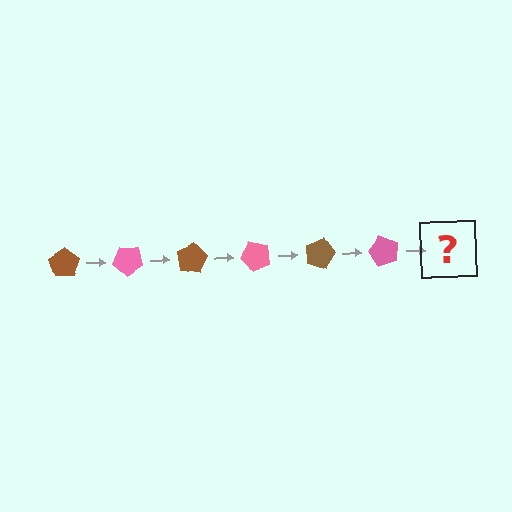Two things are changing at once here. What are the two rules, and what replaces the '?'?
The two rules are that it rotates 40 degrees each step and the color cycles through brown and pink. The '?' should be a brown pentagon, rotated 240 degrees from the start.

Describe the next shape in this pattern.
It should be a brown pentagon, rotated 240 degrees from the start.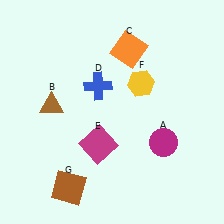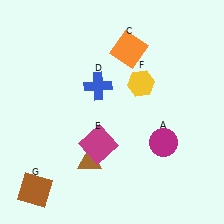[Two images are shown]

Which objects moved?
The objects that moved are: the brown triangle (B), the brown square (G).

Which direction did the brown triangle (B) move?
The brown triangle (B) moved down.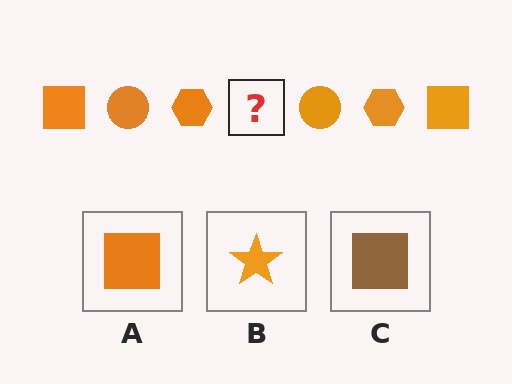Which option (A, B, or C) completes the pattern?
A.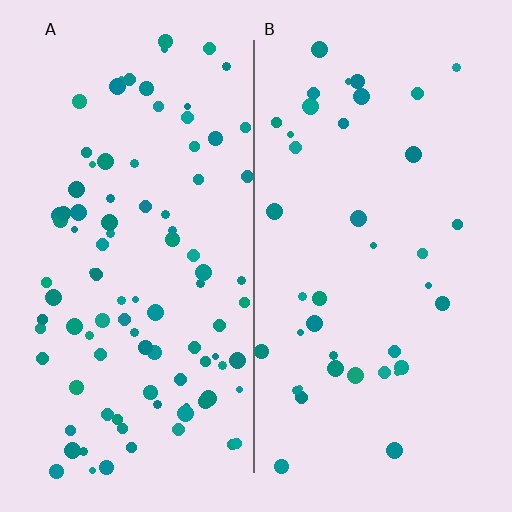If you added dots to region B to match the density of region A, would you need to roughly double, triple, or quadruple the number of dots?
Approximately double.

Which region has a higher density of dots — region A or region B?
A (the left).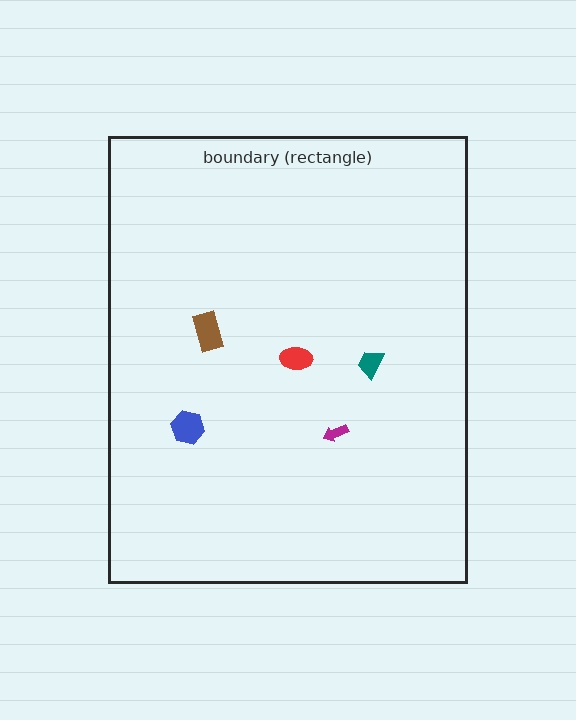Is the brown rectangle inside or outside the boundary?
Inside.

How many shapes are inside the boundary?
5 inside, 0 outside.